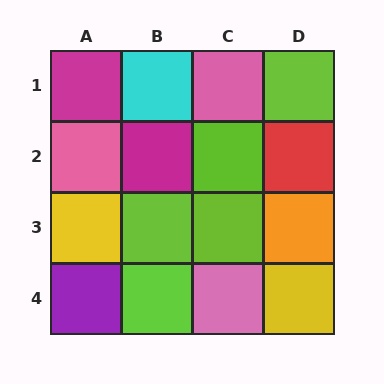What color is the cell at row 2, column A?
Pink.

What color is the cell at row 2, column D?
Red.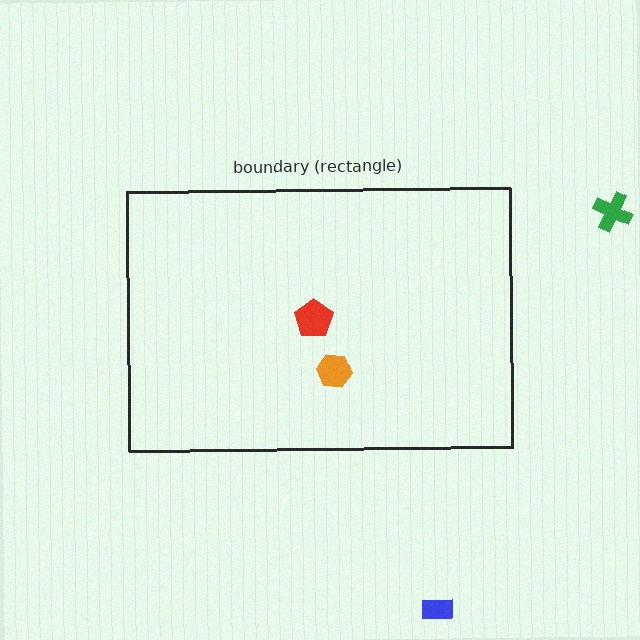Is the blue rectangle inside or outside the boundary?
Outside.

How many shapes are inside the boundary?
2 inside, 2 outside.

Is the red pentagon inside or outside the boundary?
Inside.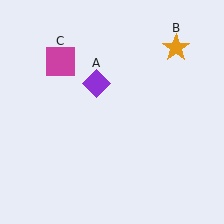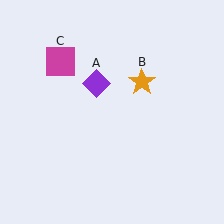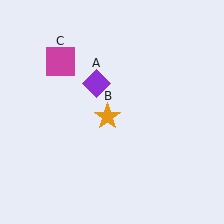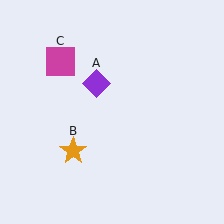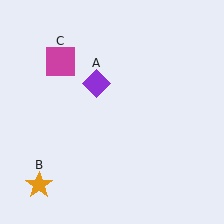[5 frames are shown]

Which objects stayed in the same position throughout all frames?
Purple diamond (object A) and magenta square (object C) remained stationary.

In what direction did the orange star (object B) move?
The orange star (object B) moved down and to the left.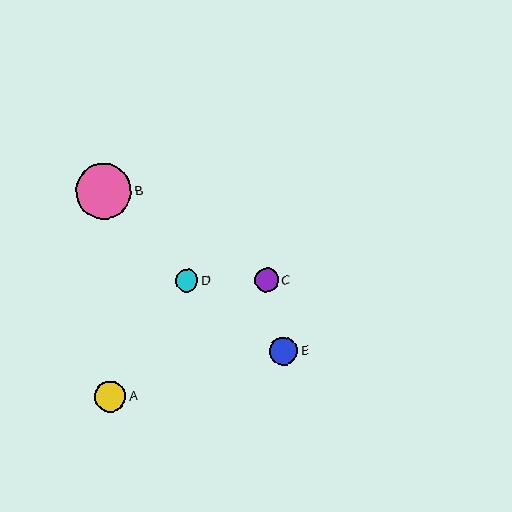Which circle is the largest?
Circle B is the largest with a size of approximately 56 pixels.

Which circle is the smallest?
Circle D is the smallest with a size of approximately 22 pixels.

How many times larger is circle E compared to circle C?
Circle E is approximately 1.2 times the size of circle C.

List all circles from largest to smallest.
From largest to smallest: B, A, E, C, D.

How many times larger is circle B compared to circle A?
Circle B is approximately 1.8 times the size of circle A.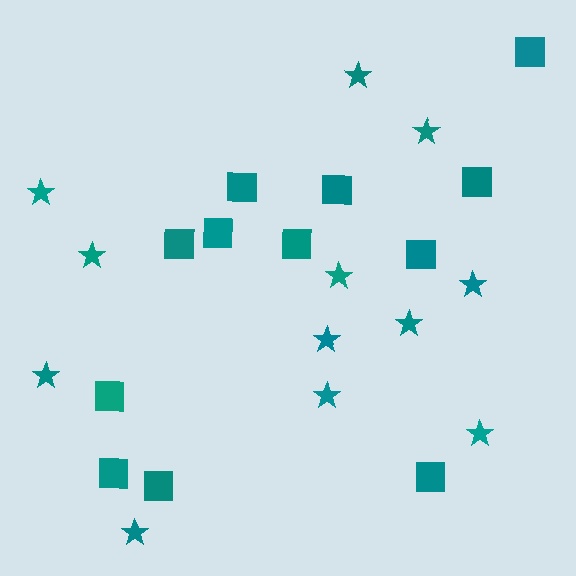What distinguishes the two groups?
There are 2 groups: one group of squares (12) and one group of stars (12).